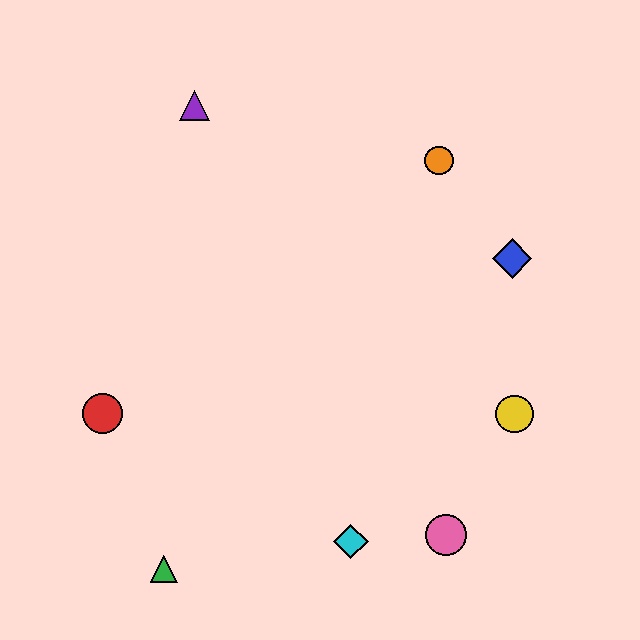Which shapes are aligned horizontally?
The red circle, the yellow circle are aligned horizontally.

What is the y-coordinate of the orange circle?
The orange circle is at y≈161.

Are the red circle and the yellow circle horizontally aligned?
Yes, both are at y≈414.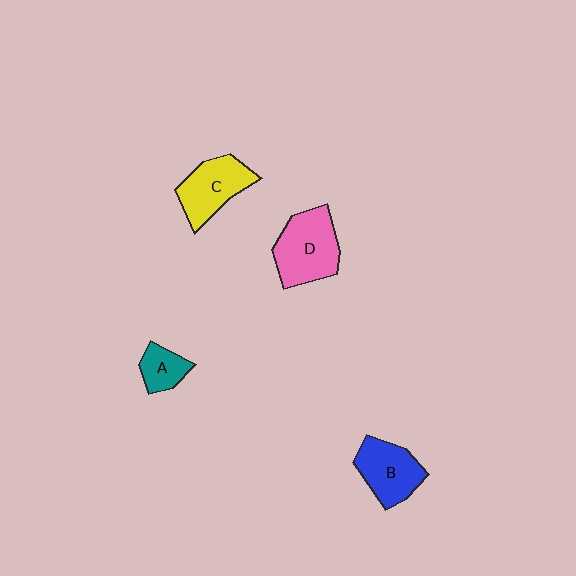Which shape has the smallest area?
Shape A (teal).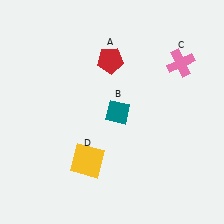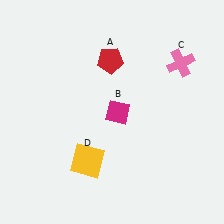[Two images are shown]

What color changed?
The diamond (B) changed from teal in Image 1 to magenta in Image 2.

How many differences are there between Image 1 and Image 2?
There is 1 difference between the two images.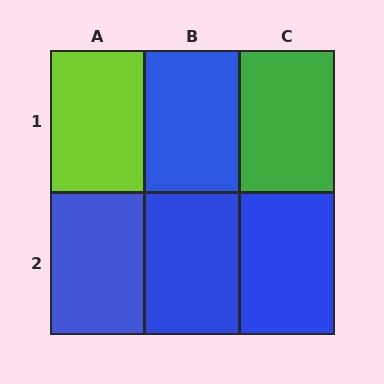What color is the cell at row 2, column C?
Blue.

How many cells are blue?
4 cells are blue.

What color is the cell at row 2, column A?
Blue.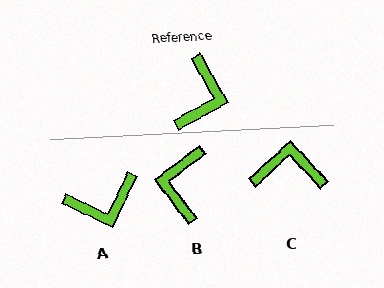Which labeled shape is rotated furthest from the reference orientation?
B, about 172 degrees away.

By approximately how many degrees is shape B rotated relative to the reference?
Approximately 172 degrees clockwise.